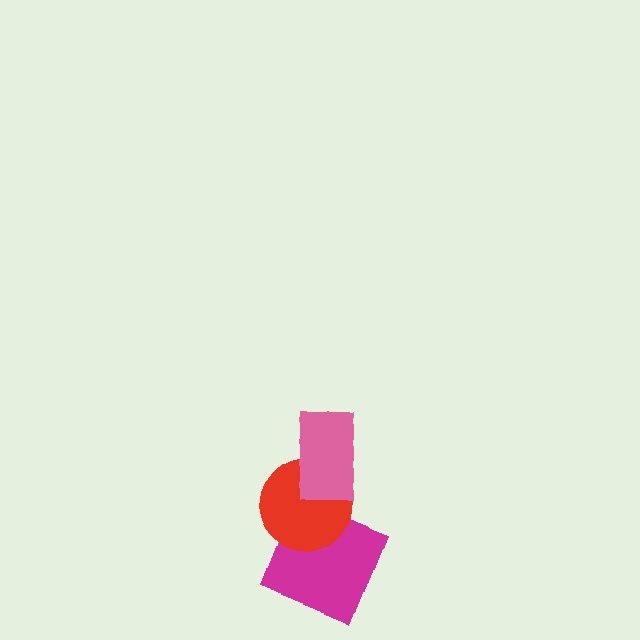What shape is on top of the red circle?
The pink rectangle is on top of the red circle.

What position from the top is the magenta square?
The magenta square is 3rd from the top.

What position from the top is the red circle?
The red circle is 2nd from the top.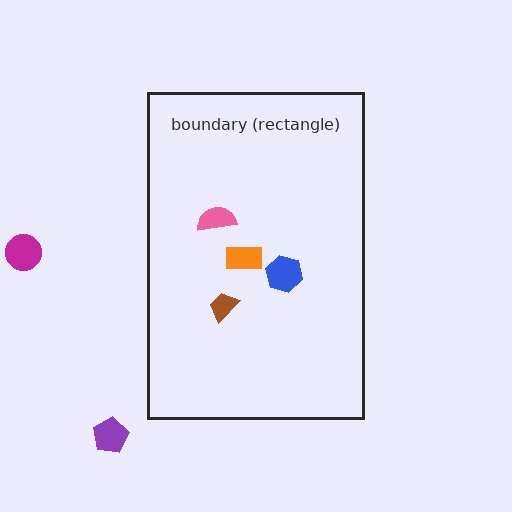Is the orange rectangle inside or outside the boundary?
Inside.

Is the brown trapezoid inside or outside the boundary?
Inside.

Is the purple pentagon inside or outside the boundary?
Outside.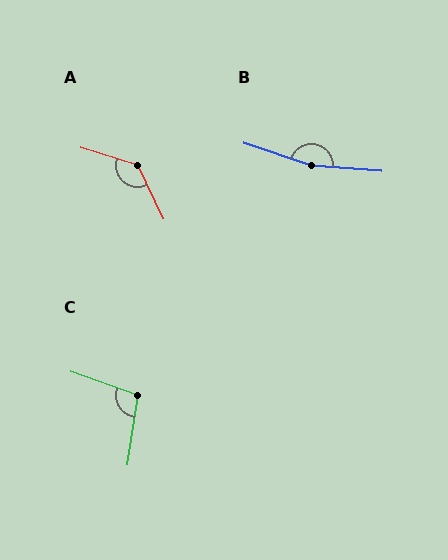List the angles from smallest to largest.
C (101°), A (133°), B (165°).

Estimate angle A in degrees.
Approximately 133 degrees.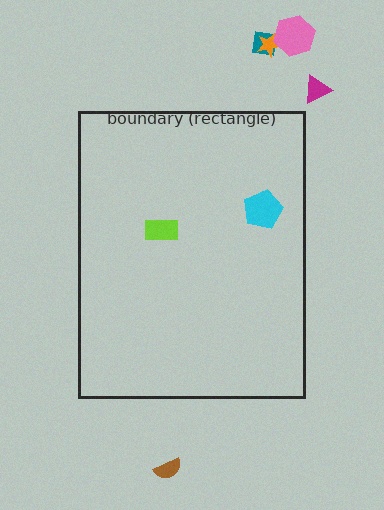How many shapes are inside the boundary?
2 inside, 5 outside.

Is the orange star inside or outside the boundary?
Outside.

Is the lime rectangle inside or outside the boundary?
Inside.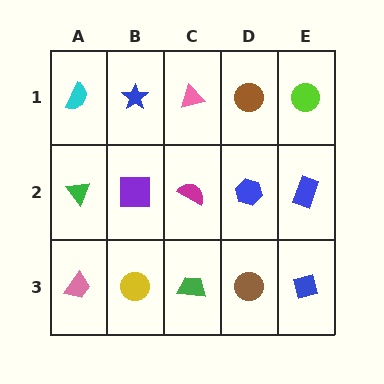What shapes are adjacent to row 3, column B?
A purple square (row 2, column B), a pink trapezoid (row 3, column A), a green trapezoid (row 3, column C).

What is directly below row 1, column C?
A magenta semicircle.